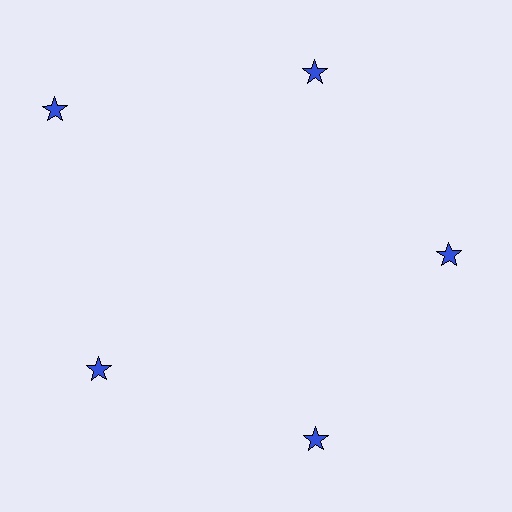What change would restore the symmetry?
The symmetry would be restored by moving it inward, back onto the ring so that all 5 stars sit at equal angles and equal distance from the center.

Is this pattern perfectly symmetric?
No. The 5 blue stars are arranged in a ring, but one element near the 10 o'clock position is pushed outward from the center, breaking the 5-fold rotational symmetry.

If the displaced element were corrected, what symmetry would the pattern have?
It would have 5-fold rotational symmetry — the pattern would map onto itself every 72 degrees.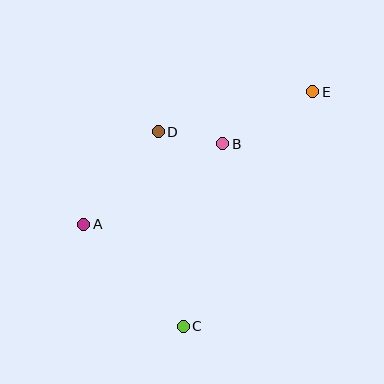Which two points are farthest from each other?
Points C and E are farthest from each other.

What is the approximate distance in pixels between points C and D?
The distance between C and D is approximately 197 pixels.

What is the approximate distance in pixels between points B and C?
The distance between B and C is approximately 187 pixels.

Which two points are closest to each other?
Points B and D are closest to each other.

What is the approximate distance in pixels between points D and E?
The distance between D and E is approximately 160 pixels.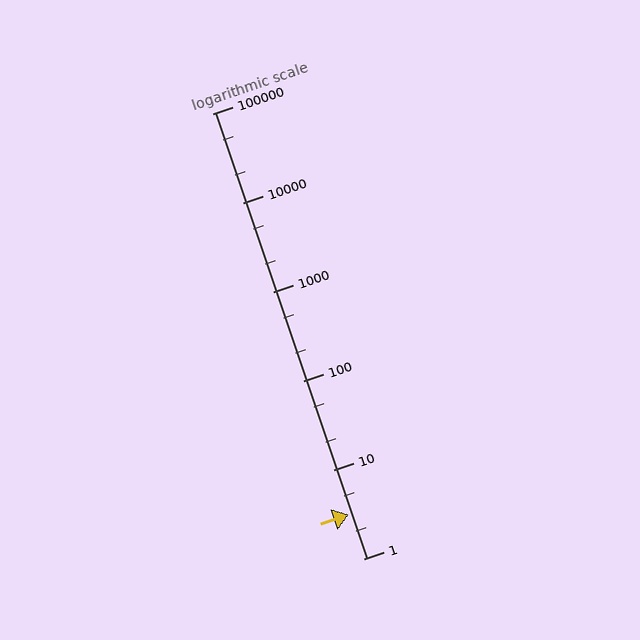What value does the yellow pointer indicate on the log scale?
The pointer indicates approximately 3.1.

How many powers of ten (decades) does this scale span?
The scale spans 5 decades, from 1 to 100000.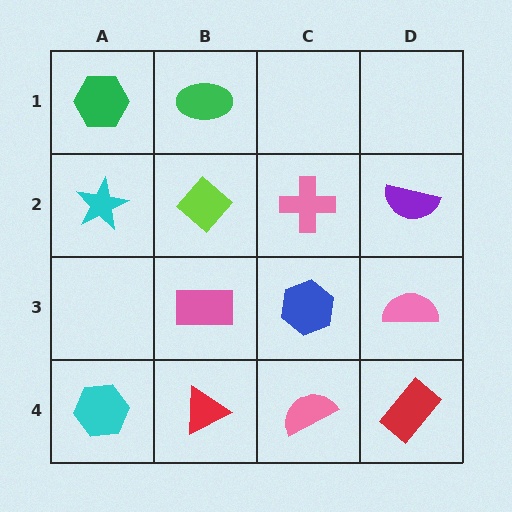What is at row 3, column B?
A pink rectangle.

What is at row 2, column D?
A purple semicircle.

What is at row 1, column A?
A green hexagon.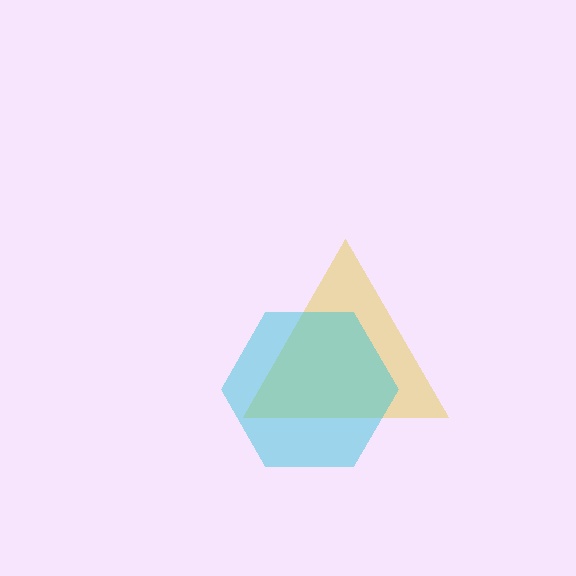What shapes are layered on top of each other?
The layered shapes are: a yellow triangle, a cyan hexagon.